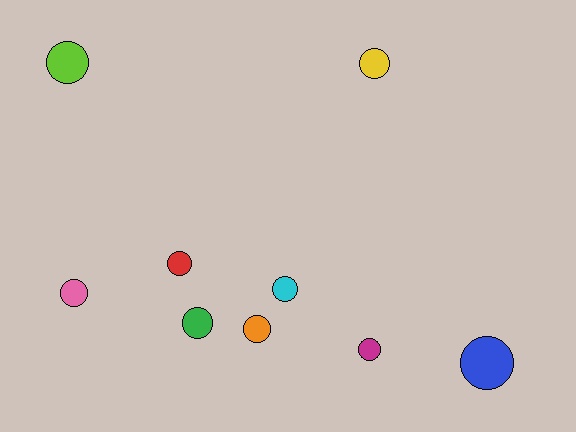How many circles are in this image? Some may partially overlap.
There are 9 circles.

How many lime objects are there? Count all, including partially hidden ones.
There is 1 lime object.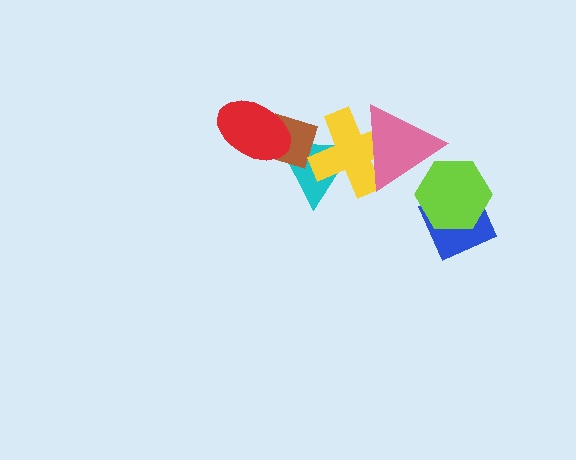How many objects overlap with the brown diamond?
3 objects overlap with the brown diamond.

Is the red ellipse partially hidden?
No, no other shape covers it.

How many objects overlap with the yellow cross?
3 objects overlap with the yellow cross.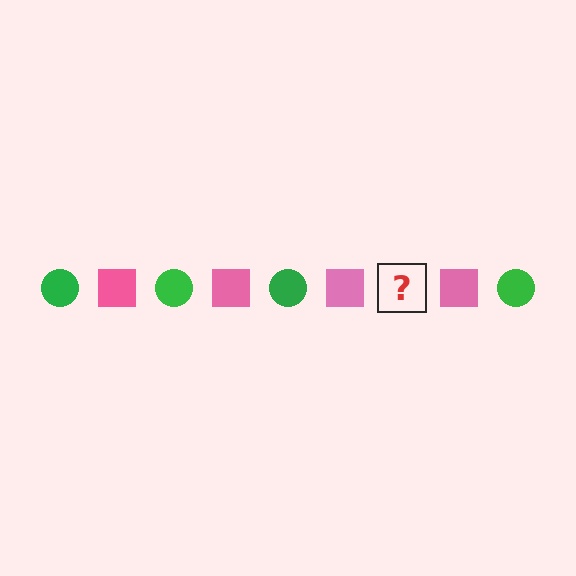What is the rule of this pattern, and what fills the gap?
The rule is that the pattern alternates between green circle and pink square. The gap should be filled with a green circle.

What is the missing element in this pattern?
The missing element is a green circle.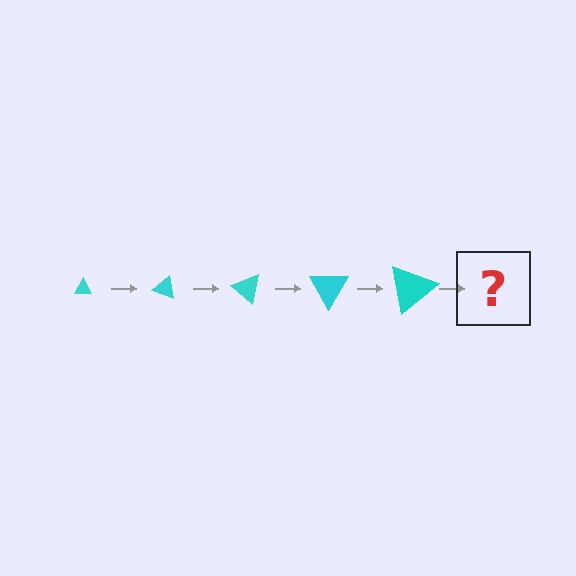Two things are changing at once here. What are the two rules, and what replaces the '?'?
The two rules are that the triangle grows larger each step and it rotates 20 degrees each step. The '?' should be a triangle, larger than the previous one and rotated 100 degrees from the start.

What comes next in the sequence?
The next element should be a triangle, larger than the previous one and rotated 100 degrees from the start.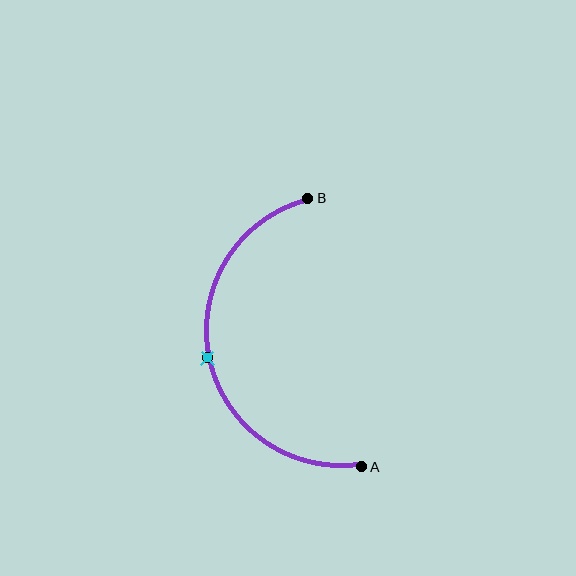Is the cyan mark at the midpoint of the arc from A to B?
Yes. The cyan mark lies on the arc at equal arc-length from both A and B — it is the arc midpoint.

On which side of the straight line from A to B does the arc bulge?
The arc bulges to the left of the straight line connecting A and B.